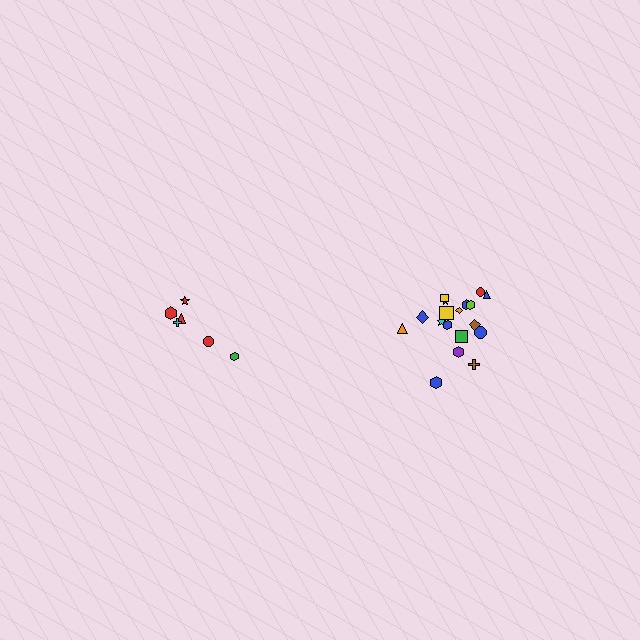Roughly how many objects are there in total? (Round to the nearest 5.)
Roughly 25 objects in total.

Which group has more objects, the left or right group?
The right group.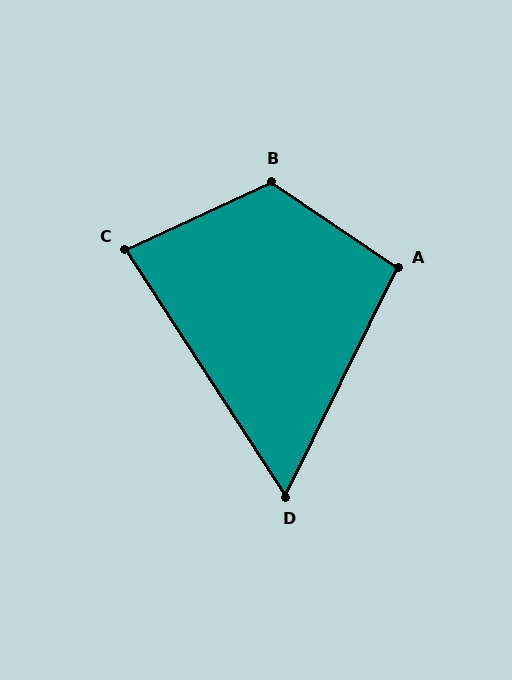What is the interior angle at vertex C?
Approximately 82 degrees (acute).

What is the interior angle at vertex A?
Approximately 98 degrees (obtuse).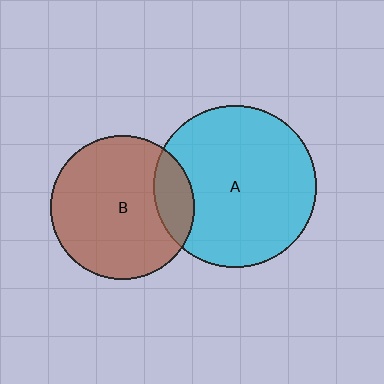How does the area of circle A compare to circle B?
Approximately 1.3 times.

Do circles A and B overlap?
Yes.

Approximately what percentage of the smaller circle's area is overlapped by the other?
Approximately 15%.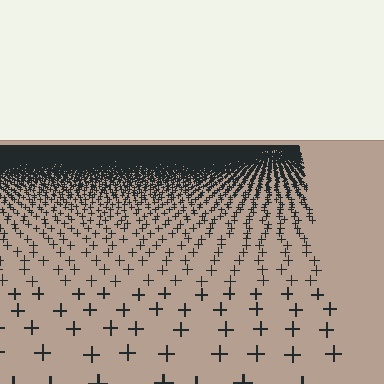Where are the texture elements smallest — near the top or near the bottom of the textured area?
Near the top.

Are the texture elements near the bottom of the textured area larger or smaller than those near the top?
Larger. Near the bottom, elements are closer to the viewer and appear at a bigger on-screen size.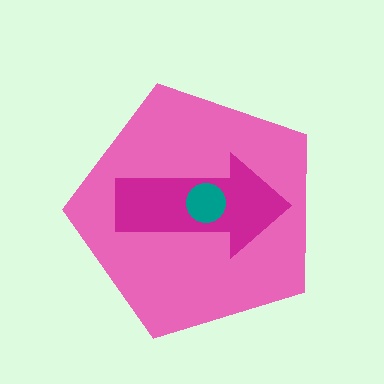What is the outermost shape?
The pink pentagon.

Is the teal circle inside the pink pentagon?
Yes.